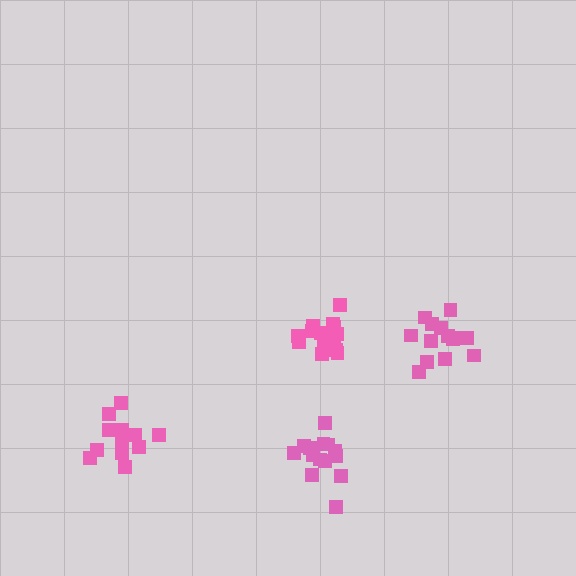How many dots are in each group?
Group 1: 14 dots, Group 2: 14 dots, Group 3: 12 dots, Group 4: 14 dots (54 total).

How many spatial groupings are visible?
There are 4 spatial groupings.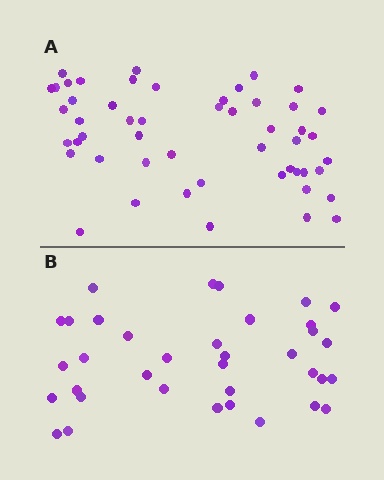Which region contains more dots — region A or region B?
Region A (the top region) has more dots.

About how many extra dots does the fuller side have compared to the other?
Region A has approximately 15 more dots than region B.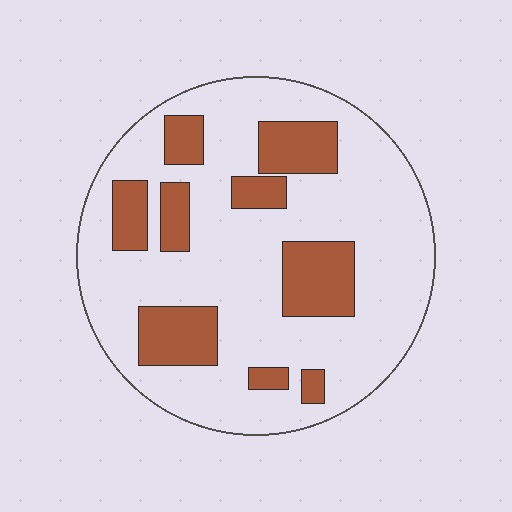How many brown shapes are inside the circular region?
9.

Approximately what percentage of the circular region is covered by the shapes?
Approximately 25%.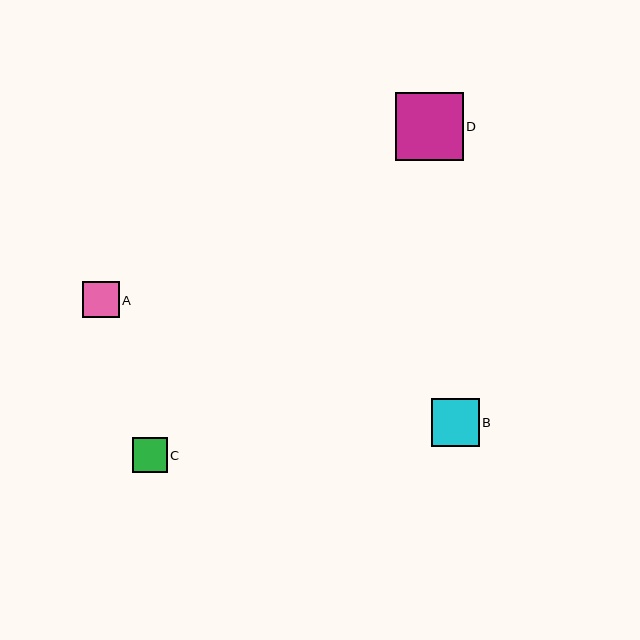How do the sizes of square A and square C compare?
Square A and square C are approximately the same size.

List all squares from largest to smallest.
From largest to smallest: D, B, A, C.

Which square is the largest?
Square D is the largest with a size of approximately 68 pixels.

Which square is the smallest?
Square C is the smallest with a size of approximately 35 pixels.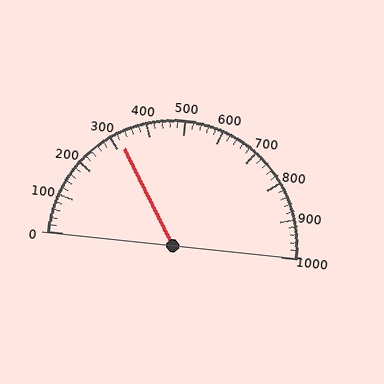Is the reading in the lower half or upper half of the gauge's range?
The reading is in the lower half of the range (0 to 1000).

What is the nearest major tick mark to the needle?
The nearest major tick mark is 300.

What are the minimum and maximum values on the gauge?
The gauge ranges from 0 to 1000.